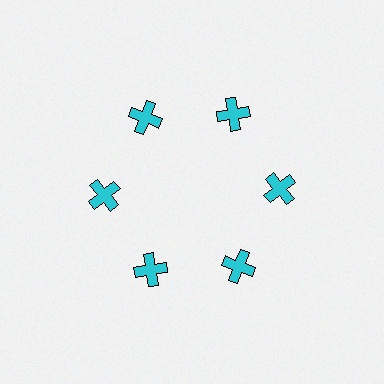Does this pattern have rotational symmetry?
Yes, this pattern has 6-fold rotational symmetry. It looks the same after rotating 60 degrees around the center.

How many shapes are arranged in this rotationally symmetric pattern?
There are 6 shapes, arranged in 6 groups of 1.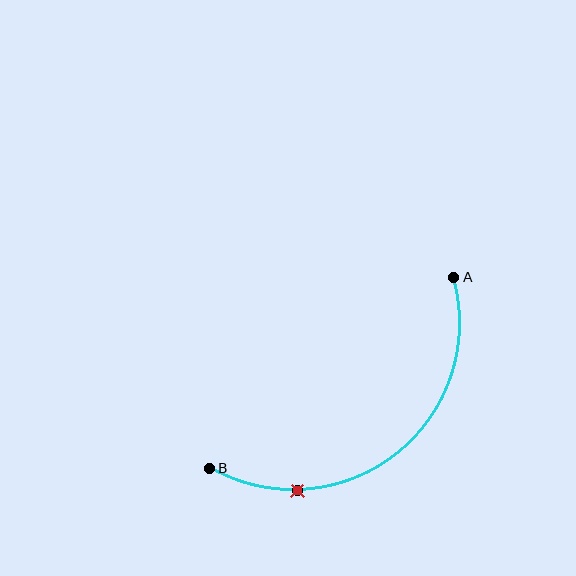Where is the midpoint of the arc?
The arc midpoint is the point on the curve farthest from the straight line joining A and B. It sits below and to the right of that line.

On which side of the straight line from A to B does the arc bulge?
The arc bulges below and to the right of the straight line connecting A and B.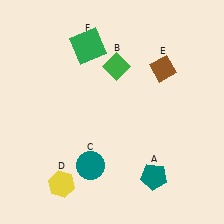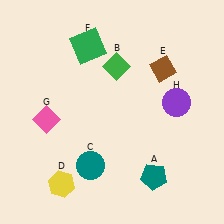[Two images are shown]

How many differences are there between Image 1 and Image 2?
There are 2 differences between the two images.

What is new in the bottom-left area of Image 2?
A pink diamond (G) was added in the bottom-left area of Image 2.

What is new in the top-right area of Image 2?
A purple circle (H) was added in the top-right area of Image 2.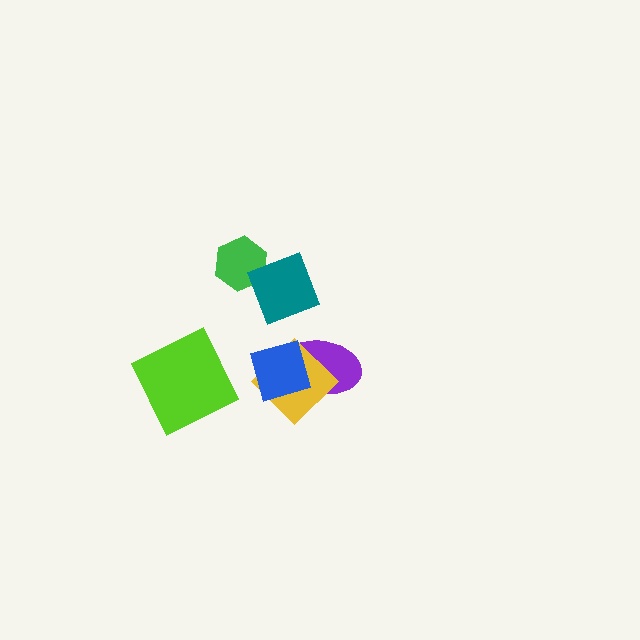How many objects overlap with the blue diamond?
2 objects overlap with the blue diamond.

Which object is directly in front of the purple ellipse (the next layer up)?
The yellow diamond is directly in front of the purple ellipse.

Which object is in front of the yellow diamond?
The blue diamond is in front of the yellow diamond.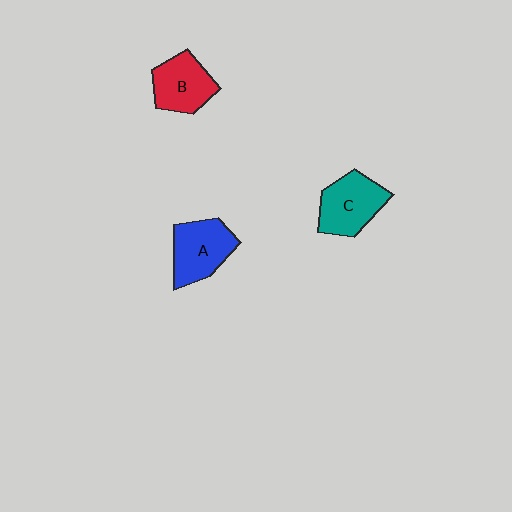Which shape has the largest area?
Shape C (teal).